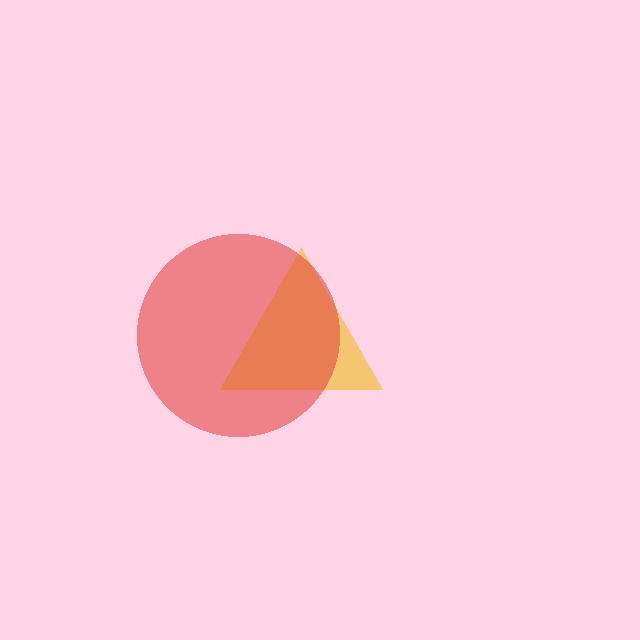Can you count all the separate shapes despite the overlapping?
Yes, there are 2 separate shapes.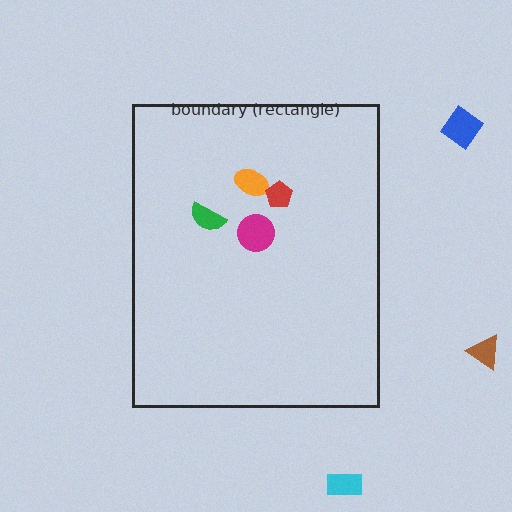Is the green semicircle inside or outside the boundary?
Inside.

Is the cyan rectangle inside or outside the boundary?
Outside.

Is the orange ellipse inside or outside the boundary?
Inside.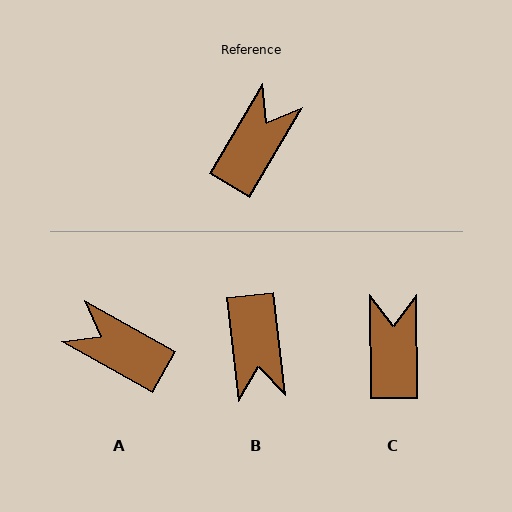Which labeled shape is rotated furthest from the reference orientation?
B, about 143 degrees away.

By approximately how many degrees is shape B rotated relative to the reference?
Approximately 143 degrees clockwise.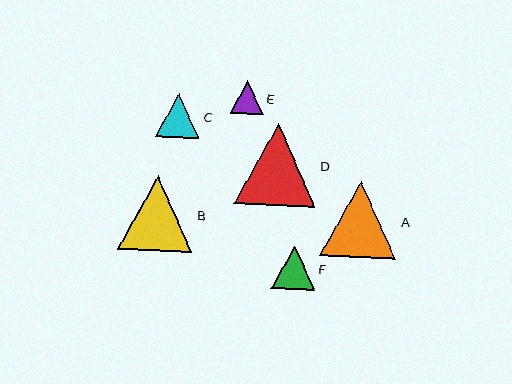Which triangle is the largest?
Triangle D is the largest with a size of approximately 81 pixels.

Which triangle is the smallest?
Triangle E is the smallest with a size of approximately 33 pixels.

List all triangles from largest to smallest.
From largest to smallest: D, A, B, C, F, E.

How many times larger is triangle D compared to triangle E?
Triangle D is approximately 2.5 times the size of triangle E.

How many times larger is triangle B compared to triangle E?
Triangle B is approximately 2.3 times the size of triangle E.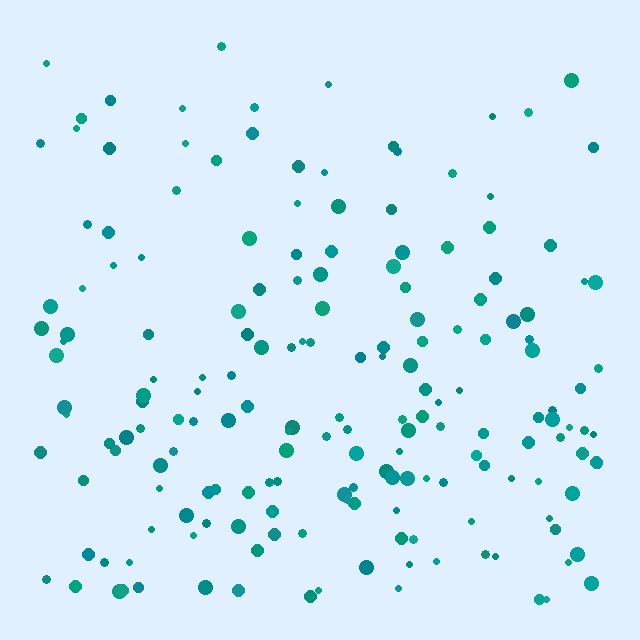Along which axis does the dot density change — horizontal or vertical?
Vertical.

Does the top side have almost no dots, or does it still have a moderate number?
Still a moderate number, just noticeably fewer than the bottom.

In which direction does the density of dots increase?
From top to bottom, with the bottom side densest.